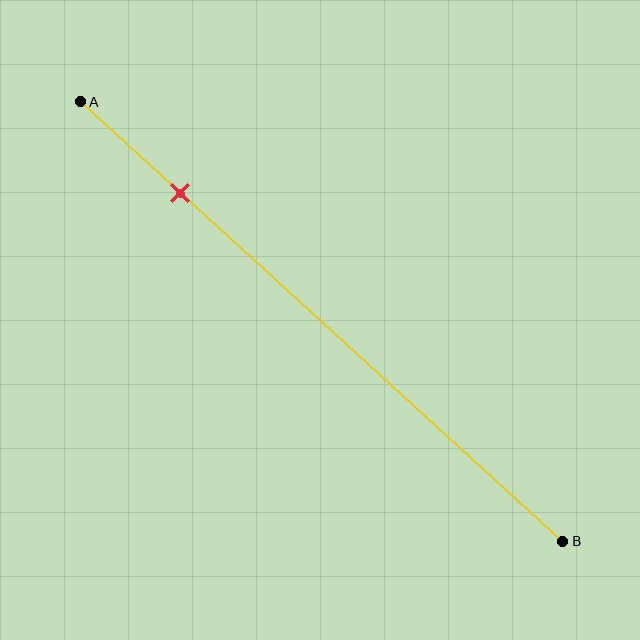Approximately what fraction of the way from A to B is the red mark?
The red mark is approximately 20% of the way from A to B.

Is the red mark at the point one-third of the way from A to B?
No, the mark is at about 20% from A, not at the 33% one-third point.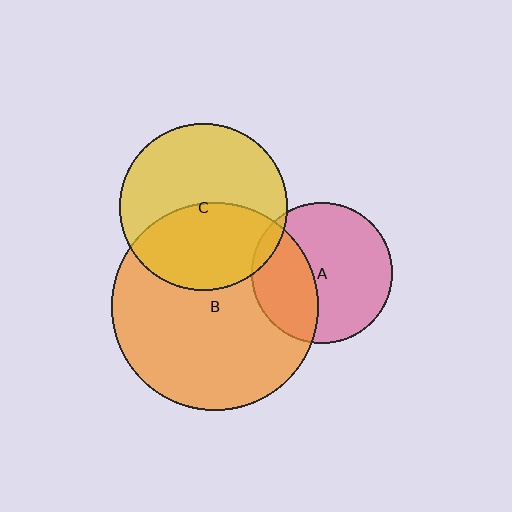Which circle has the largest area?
Circle B (orange).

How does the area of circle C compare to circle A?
Approximately 1.4 times.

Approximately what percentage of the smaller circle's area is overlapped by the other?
Approximately 5%.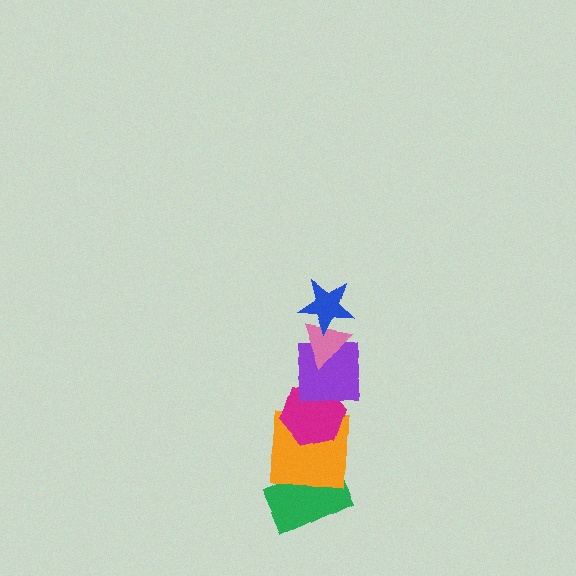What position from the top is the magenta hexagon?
The magenta hexagon is 4th from the top.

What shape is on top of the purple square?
The pink triangle is on top of the purple square.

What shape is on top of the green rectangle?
The orange square is on top of the green rectangle.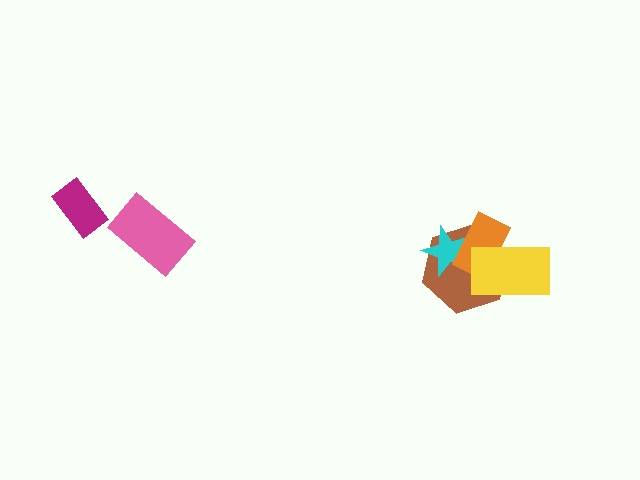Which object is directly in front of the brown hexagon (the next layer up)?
The cyan star is directly in front of the brown hexagon.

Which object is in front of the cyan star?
The orange rectangle is in front of the cyan star.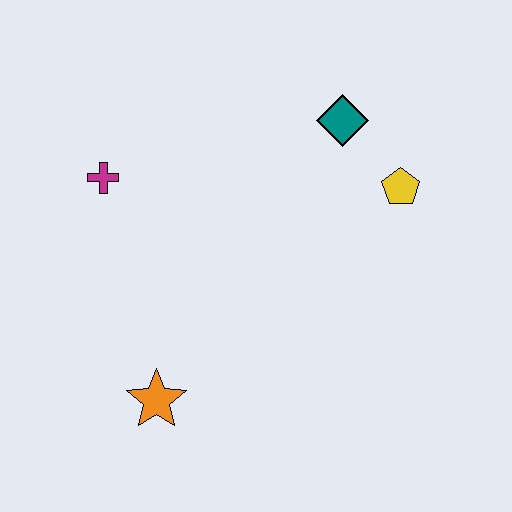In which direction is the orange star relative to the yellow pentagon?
The orange star is to the left of the yellow pentagon.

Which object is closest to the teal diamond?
The yellow pentagon is closest to the teal diamond.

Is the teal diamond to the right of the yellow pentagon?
No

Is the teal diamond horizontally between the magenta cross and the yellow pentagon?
Yes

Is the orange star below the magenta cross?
Yes